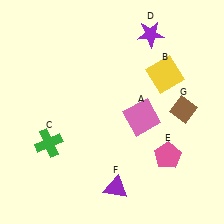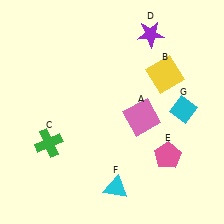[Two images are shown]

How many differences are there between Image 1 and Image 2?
There are 2 differences between the two images.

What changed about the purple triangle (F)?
In Image 1, F is purple. In Image 2, it changed to cyan.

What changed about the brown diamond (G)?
In Image 1, G is brown. In Image 2, it changed to cyan.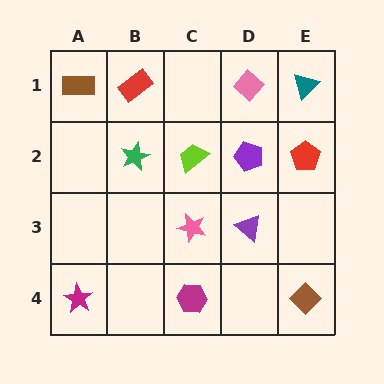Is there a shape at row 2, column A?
No, that cell is empty.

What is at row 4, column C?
A magenta hexagon.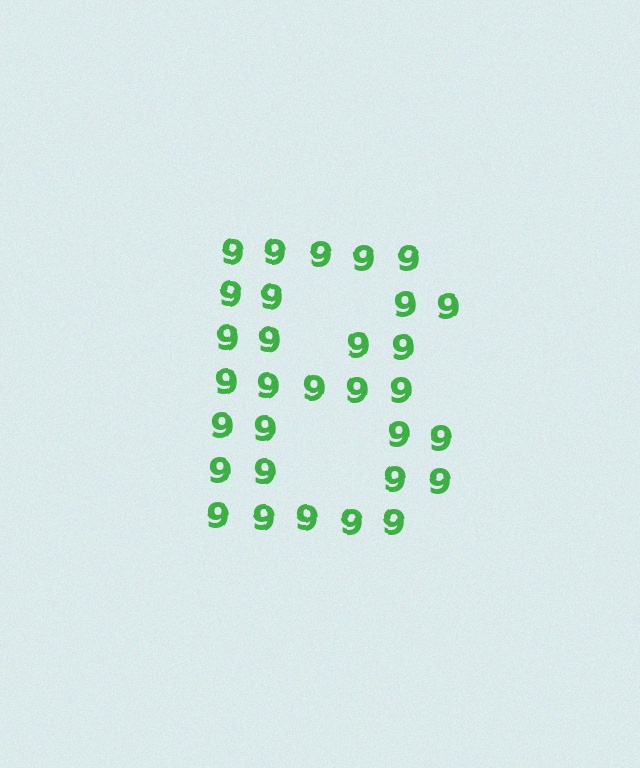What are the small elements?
The small elements are digit 9's.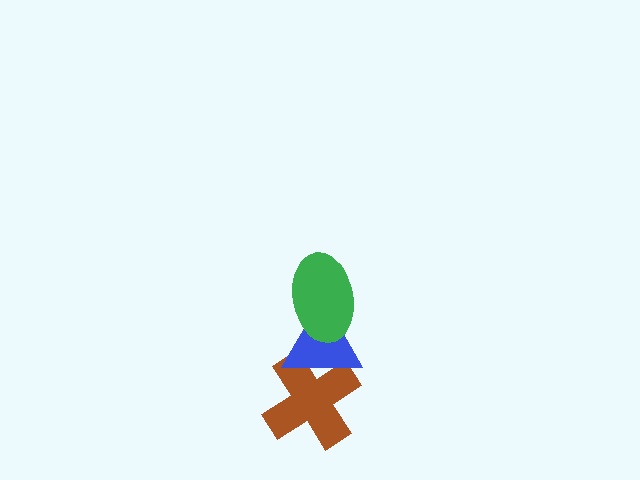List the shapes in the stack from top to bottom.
From top to bottom: the green ellipse, the blue triangle, the brown cross.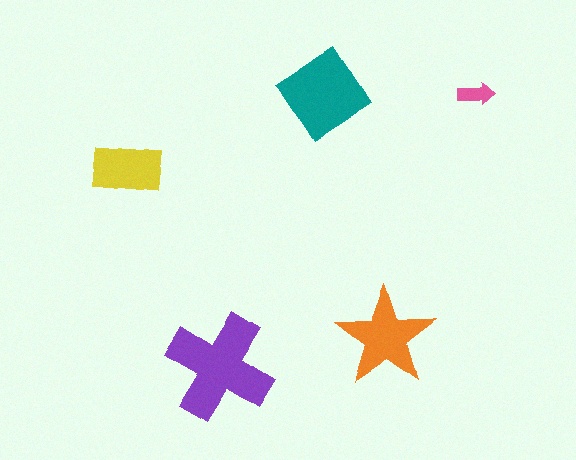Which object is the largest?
The purple cross.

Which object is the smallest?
The pink arrow.